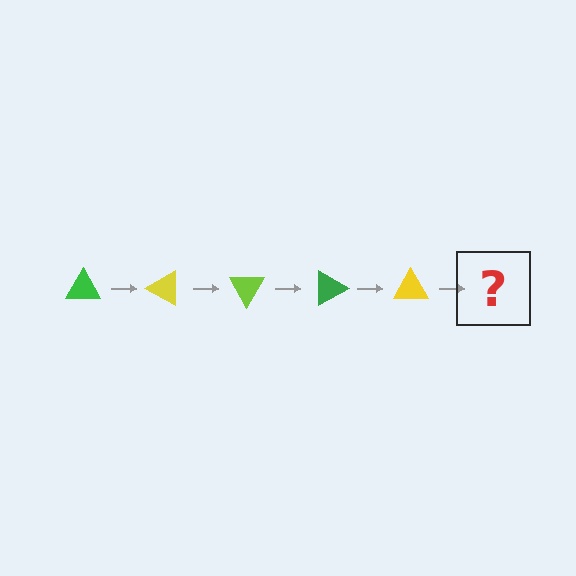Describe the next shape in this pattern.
It should be a lime triangle, rotated 150 degrees from the start.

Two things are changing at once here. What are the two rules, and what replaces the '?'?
The two rules are that it rotates 30 degrees each step and the color cycles through green, yellow, and lime. The '?' should be a lime triangle, rotated 150 degrees from the start.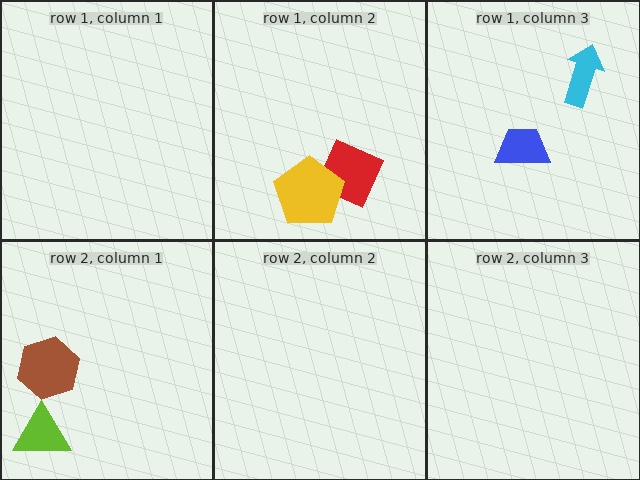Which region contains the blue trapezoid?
The row 1, column 3 region.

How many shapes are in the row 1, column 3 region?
2.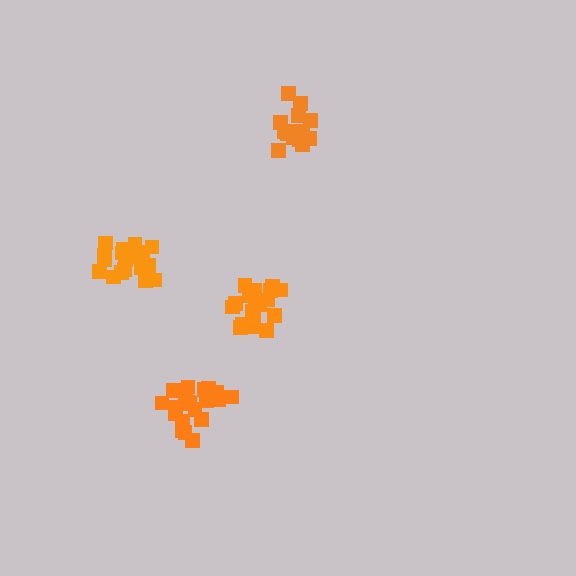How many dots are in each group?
Group 1: 21 dots, Group 2: 18 dots, Group 3: 15 dots, Group 4: 20 dots (74 total).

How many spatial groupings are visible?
There are 4 spatial groupings.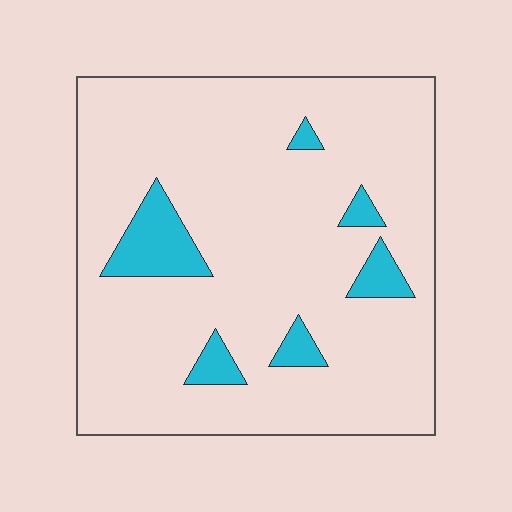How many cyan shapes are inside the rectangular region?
6.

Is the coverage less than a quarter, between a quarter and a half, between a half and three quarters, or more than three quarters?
Less than a quarter.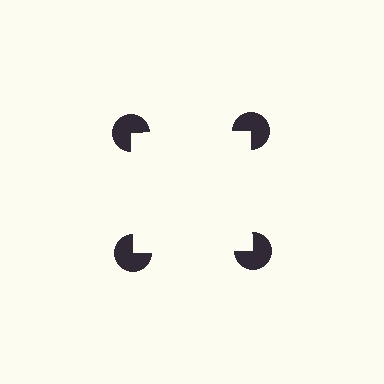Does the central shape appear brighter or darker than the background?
It typically appears slightly brighter than the background, even though no actual brightness change is drawn.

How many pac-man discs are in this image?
There are 4 — one at each vertex of the illusory square.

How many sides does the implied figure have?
4 sides.